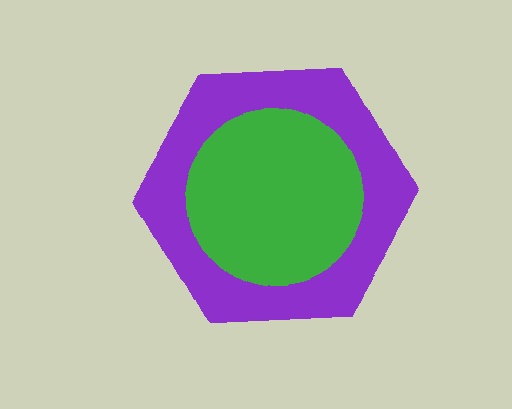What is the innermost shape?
The green circle.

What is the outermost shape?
The purple hexagon.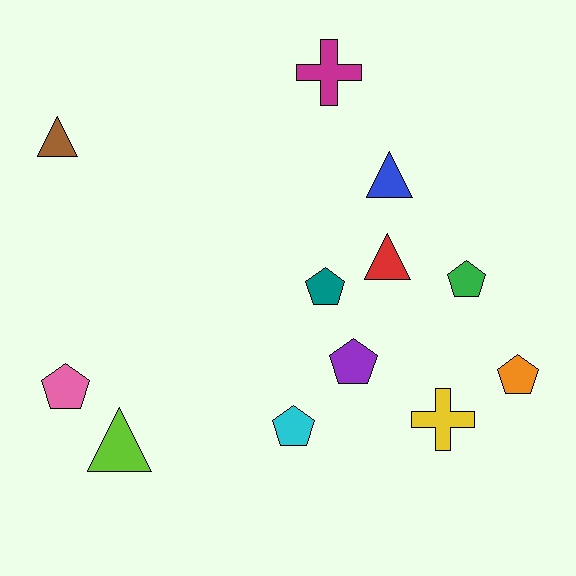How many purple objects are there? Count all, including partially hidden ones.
There is 1 purple object.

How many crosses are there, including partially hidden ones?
There are 2 crosses.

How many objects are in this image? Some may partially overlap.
There are 12 objects.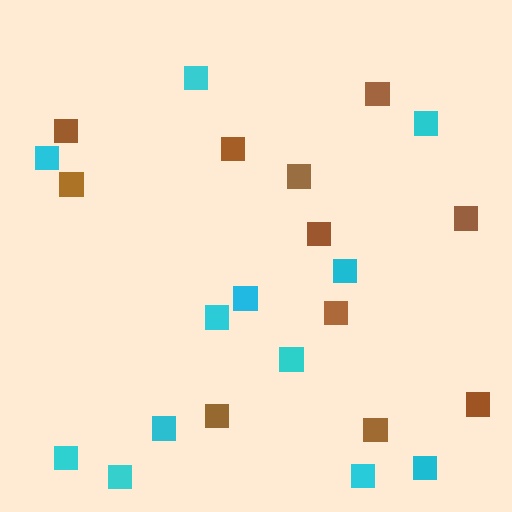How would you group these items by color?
There are 2 groups: one group of cyan squares (12) and one group of brown squares (11).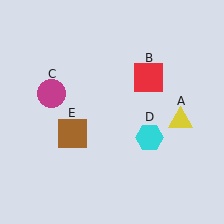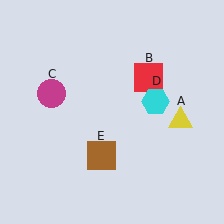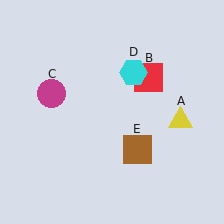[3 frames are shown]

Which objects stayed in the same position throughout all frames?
Yellow triangle (object A) and red square (object B) and magenta circle (object C) remained stationary.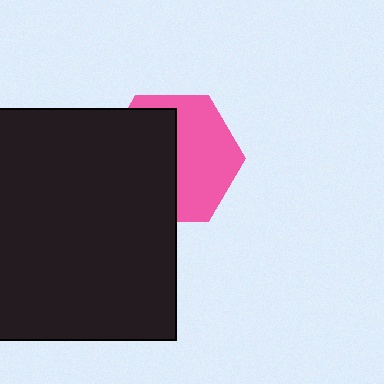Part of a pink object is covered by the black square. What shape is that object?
It is a hexagon.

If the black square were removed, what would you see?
You would see the complete pink hexagon.